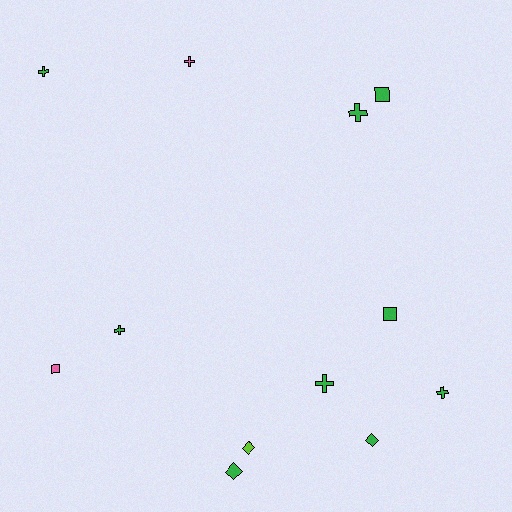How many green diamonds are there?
There are 2 green diamonds.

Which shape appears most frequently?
Cross, with 6 objects.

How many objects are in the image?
There are 12 objects.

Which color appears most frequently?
Green, with 9 objects.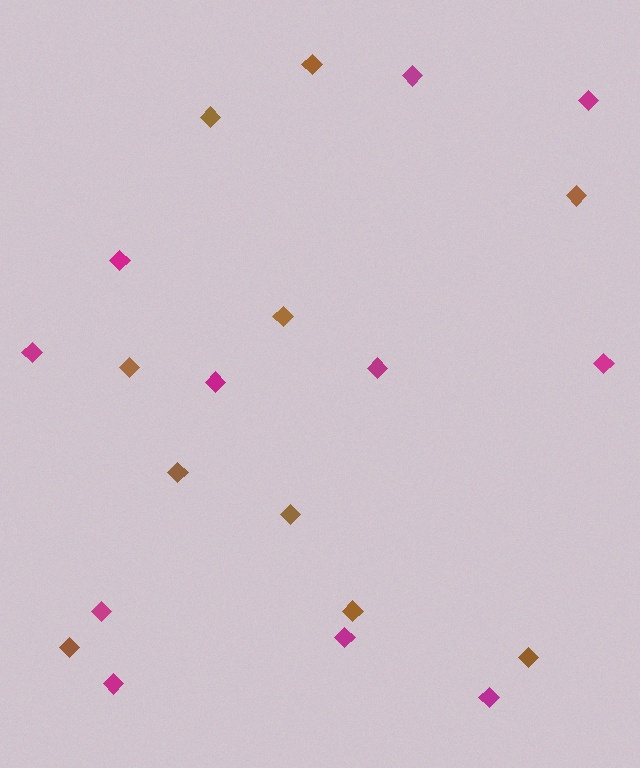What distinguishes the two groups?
There are 2 groups: one group of magenta diamonds (11) and one group of brown diamonds (10).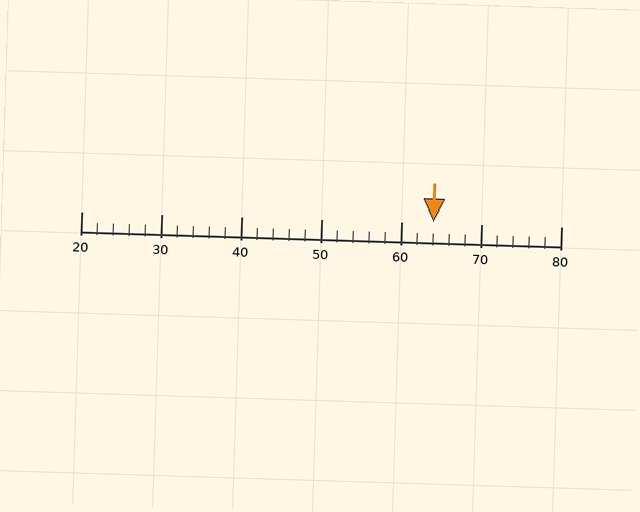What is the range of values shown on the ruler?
The ruler shows values from 20 to 80.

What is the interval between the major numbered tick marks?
The major tick marks are spaced 10 units apart.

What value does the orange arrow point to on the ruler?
The orange arrow points to approximately 64.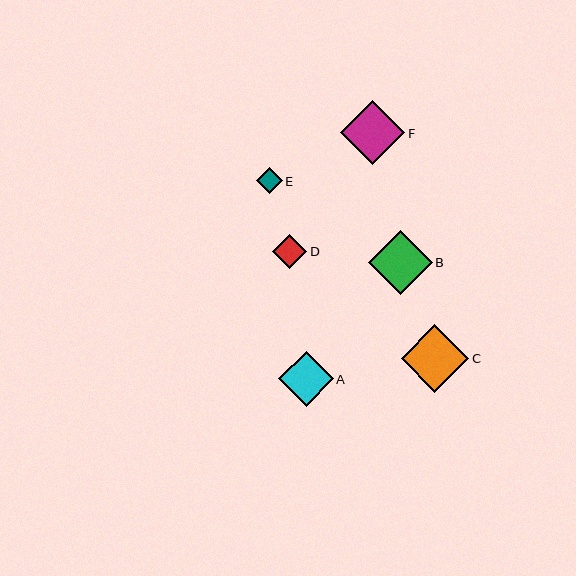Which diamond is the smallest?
Diamond E is the smallest with a size of approximately 26 pixels.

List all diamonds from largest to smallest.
From largest to smallest: C, F, B, A, D, E.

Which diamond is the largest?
Diamond C is the largest with a size of approximately 67 pixels.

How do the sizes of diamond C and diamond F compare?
Diamond C and diamond F are approximately the same size.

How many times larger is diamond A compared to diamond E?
Diamond A is approximately 2.1 times the size of diamond E.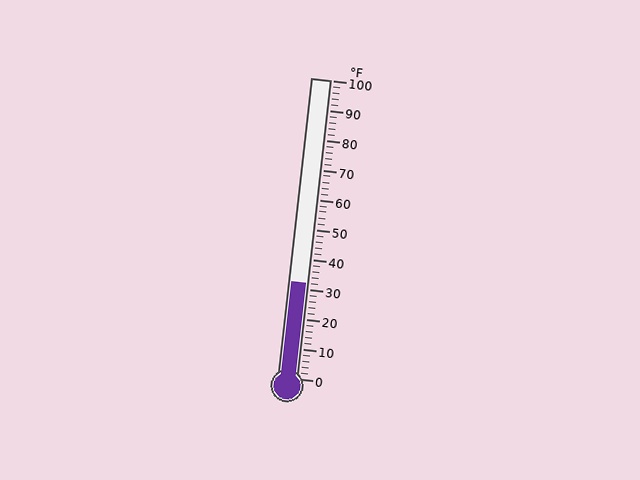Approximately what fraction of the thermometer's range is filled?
The thermometer is filled to approximately 30% of its range.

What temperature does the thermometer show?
The thermometer shows approximately 32°F.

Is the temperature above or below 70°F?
The temperature is below 70°F.